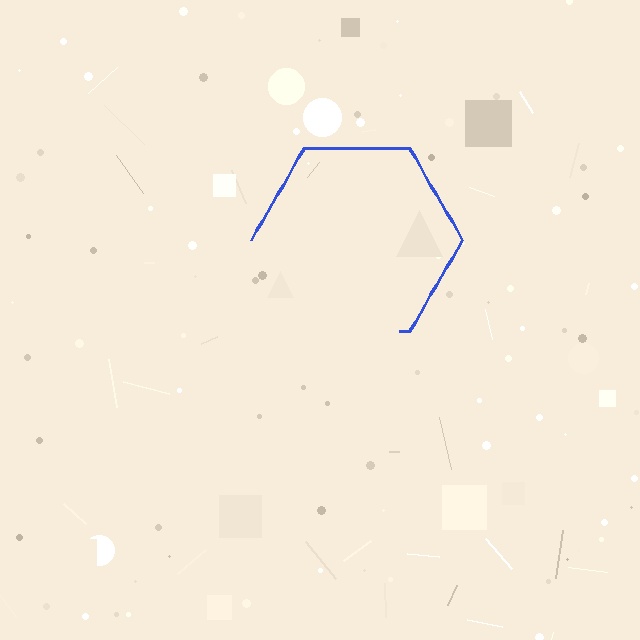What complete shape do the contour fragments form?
The contour fragments form a hexagon.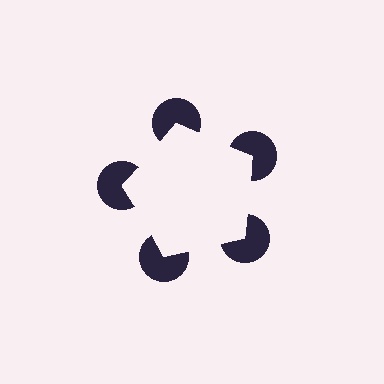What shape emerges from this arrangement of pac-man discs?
An illusory pentagon — its edges are inferred from the aligned wedge cuts in the pac-man discs, not physically drawn.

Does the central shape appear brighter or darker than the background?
It typically appears slightly brighter than the background, even though no actual brightness change is drawn.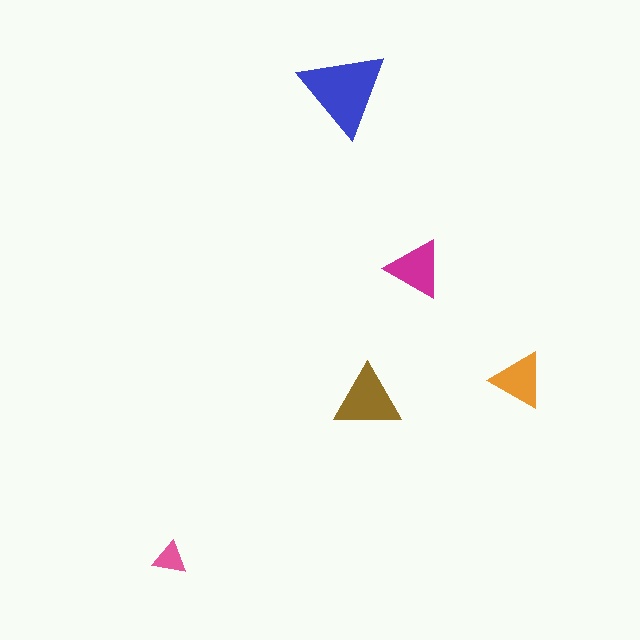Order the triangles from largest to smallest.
the blue one, the brown one, the magenta one, the orange one, the pink one.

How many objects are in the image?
There are 5 objects in the image.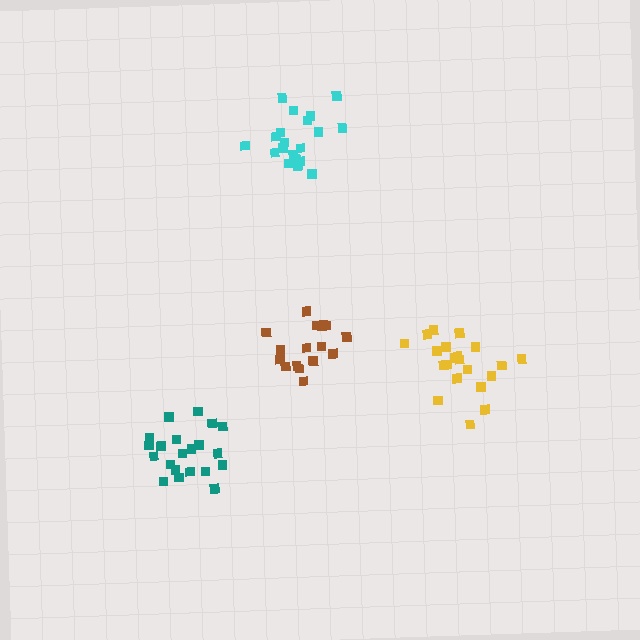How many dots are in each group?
Group 1: 21 dots, Group 2: 21 dots, Group 3: 17 dots, Group 4: 21 dots (80 total).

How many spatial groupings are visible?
There are 4 spatial groupings.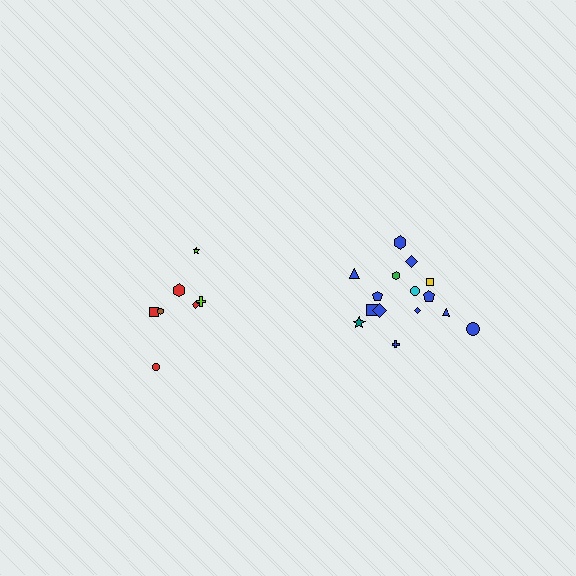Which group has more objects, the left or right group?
The right group.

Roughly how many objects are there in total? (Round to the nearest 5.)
Roughly 20 objects in total.